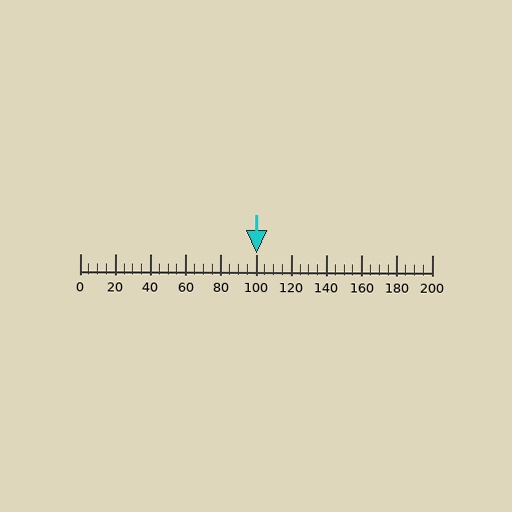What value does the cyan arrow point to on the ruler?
The cyan arrow points to approximately 100.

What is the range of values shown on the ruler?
The ruler shows values from 0 to 200.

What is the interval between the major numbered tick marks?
The major tick marks are spaced 20 units apart.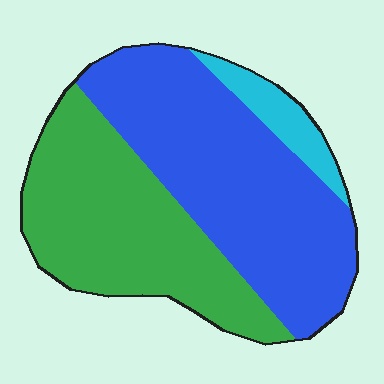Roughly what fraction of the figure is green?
Green takes up about two fifths (2/5) of the figure.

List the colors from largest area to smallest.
From largest to smallest: blue, green, cyan.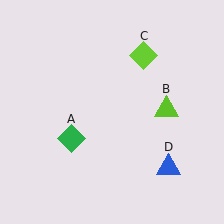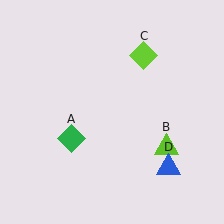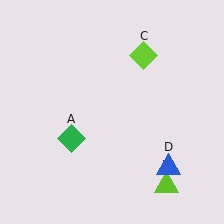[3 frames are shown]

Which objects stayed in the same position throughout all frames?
Green diamond (object A) and lime diamond (object C) and blue triangle (object D) remained stationary.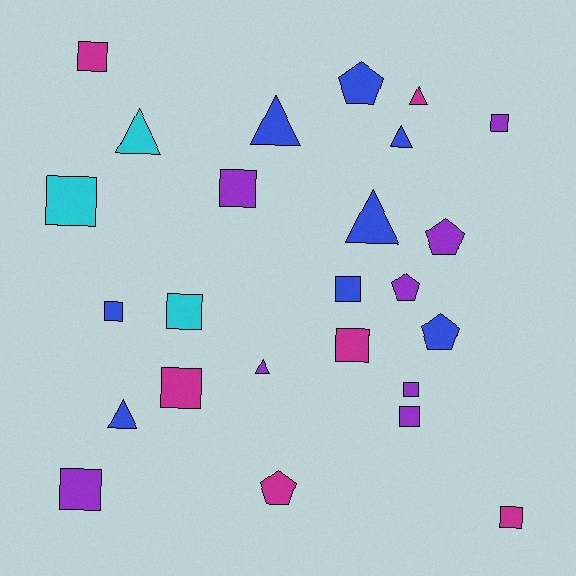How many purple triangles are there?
There is 1 purple triangle.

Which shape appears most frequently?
Square, with 13 objects.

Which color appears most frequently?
Purple, with 8 objects.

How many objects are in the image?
There are 25 objects.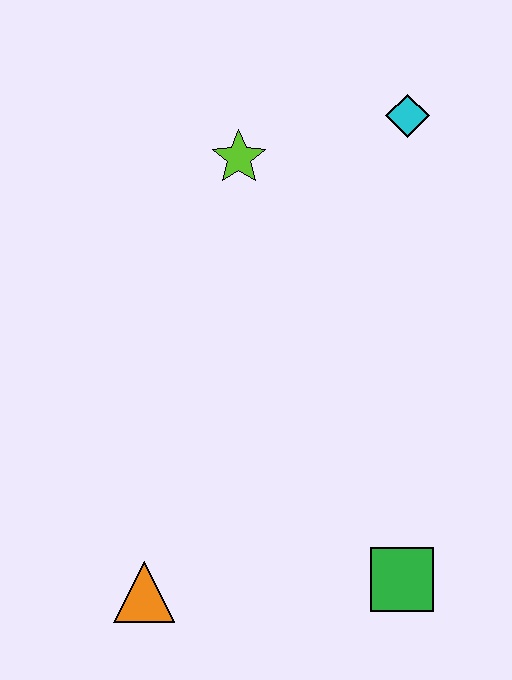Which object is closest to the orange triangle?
The green square is closest to the orange triangle.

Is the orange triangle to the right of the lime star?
No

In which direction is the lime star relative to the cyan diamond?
The lime star is to the left of the cyan diamond.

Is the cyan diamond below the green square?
No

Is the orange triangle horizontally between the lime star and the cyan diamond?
No